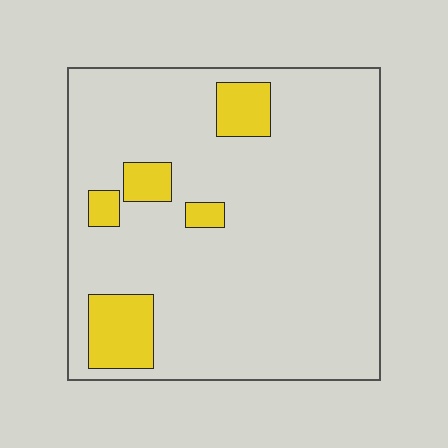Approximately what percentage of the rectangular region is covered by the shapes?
Approximately 10%.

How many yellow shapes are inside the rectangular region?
5.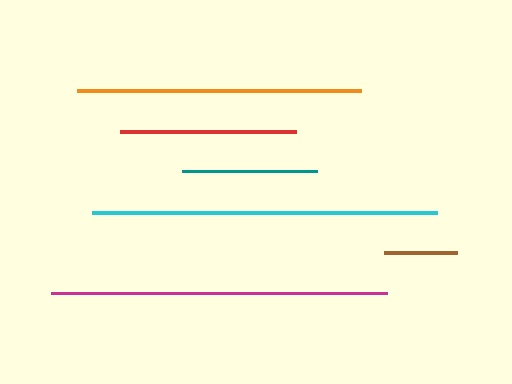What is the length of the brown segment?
The brown segment is approximately 73 pixels long.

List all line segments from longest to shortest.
From longest to shortest: cyan, magenta, orange, red, teal, brown.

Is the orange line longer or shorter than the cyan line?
The cyan line is longer than the orange line.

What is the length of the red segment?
The red segment is approximately 176 pixels long.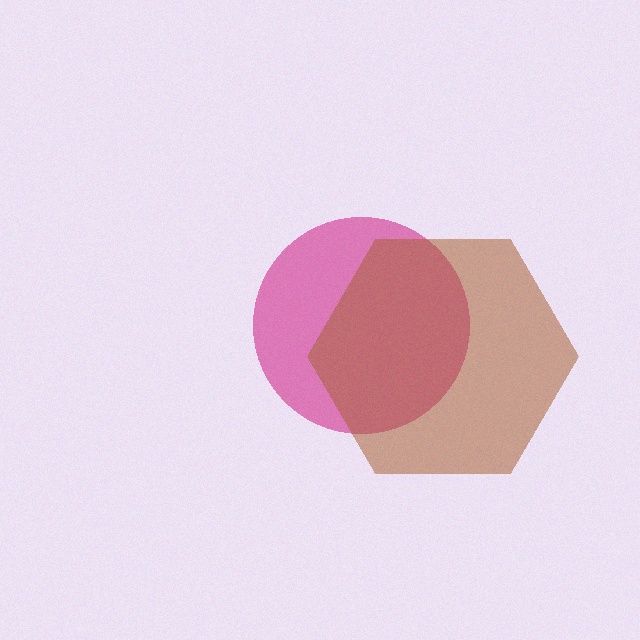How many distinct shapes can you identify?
There are 2 distinct shapes: a magenta circle, a brown hexagon.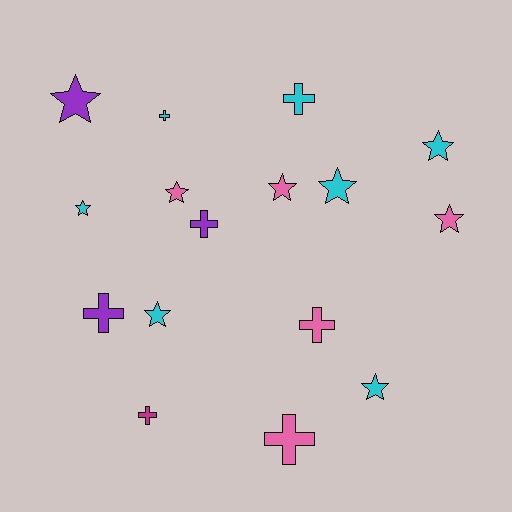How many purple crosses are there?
There are 2 purple crosses.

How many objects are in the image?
There are 16 objects.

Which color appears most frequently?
Cyan, with 7 objects.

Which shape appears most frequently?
Star, with 9 objects.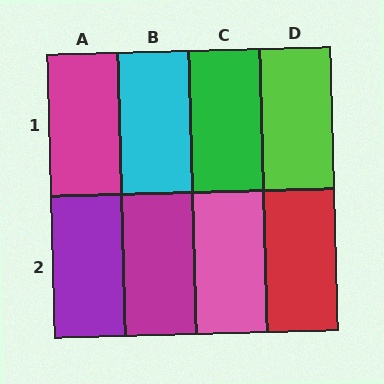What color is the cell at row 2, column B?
Magenta.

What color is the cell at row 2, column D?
Red.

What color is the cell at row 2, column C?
Pink.